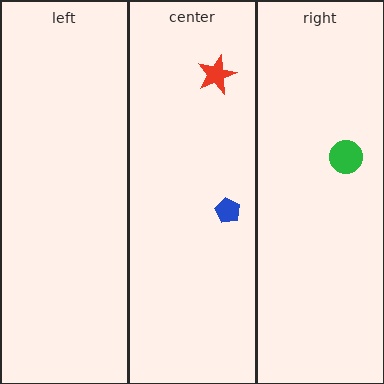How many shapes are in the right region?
1.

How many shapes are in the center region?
2.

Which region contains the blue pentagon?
The center region.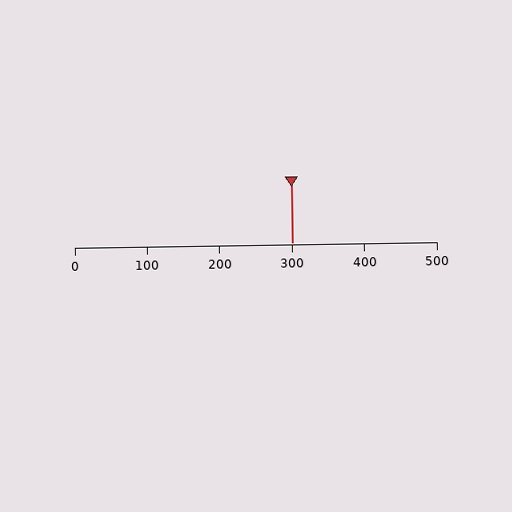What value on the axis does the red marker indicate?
The marker indicates approximately 300.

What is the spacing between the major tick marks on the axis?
The major ticks are spaced 100 apart.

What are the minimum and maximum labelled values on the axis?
The axis runs from 0 to 500.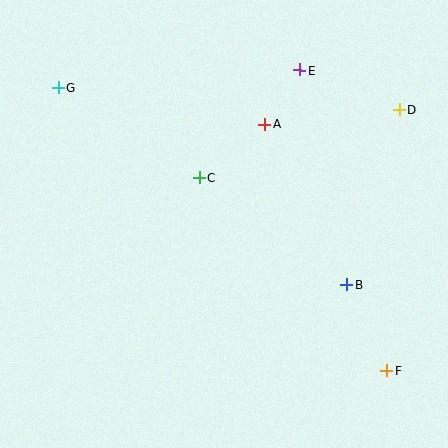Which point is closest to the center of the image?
Point C at (199, 178) is closest to the center.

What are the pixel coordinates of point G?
Point G is at (58, 88).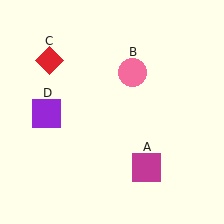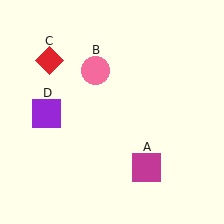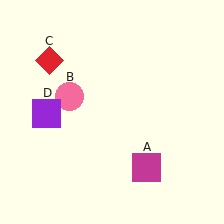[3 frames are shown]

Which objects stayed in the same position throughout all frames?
Magenta square (object A) and red diamond (object C) and purple square (object D) remained stationary.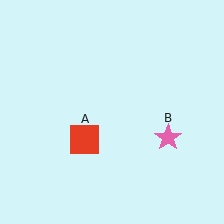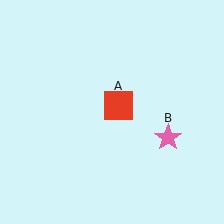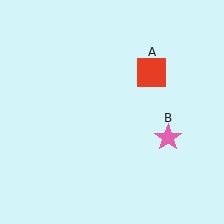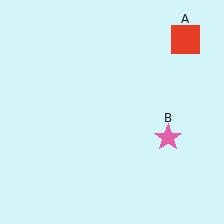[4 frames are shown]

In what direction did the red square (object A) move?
The red square (object A) moved up and to the right.